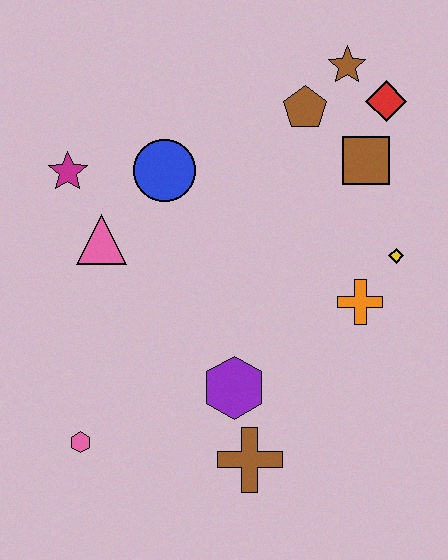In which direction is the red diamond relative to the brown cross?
The red diamond is above the brown cross.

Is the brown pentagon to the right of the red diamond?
No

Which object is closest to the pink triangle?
The magenta star is closest to the pink triangle.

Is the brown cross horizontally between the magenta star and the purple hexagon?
No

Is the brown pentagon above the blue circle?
Yes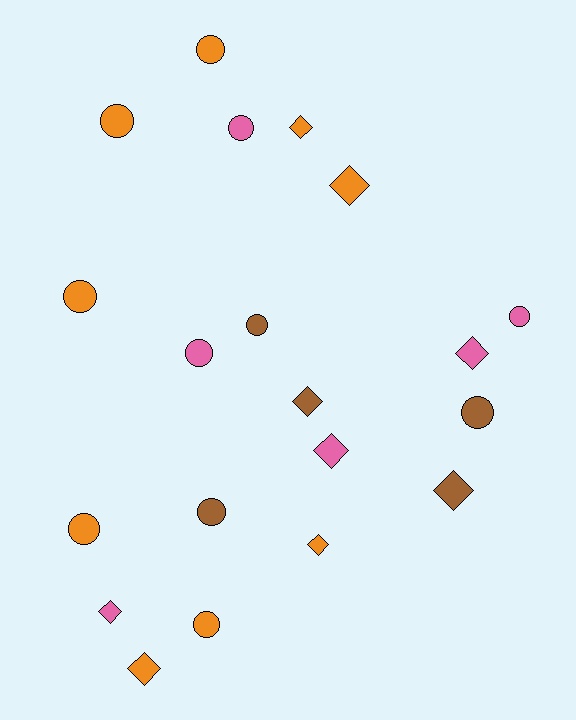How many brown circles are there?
There are 3 brown circles.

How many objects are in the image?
There are 20 objects.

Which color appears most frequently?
Orange, with 9 objects.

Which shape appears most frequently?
Circle, with 11 objects.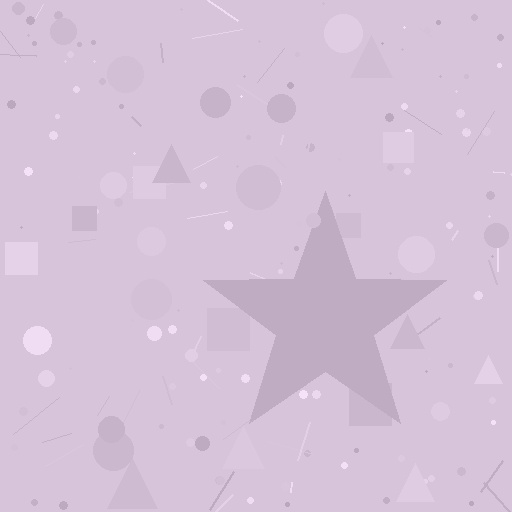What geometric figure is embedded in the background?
A star is embedded in the background.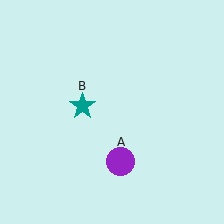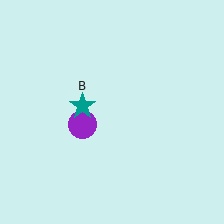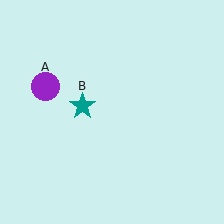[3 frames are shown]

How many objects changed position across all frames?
1 object changed position: purple circle (object A).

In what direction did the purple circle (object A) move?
The purple circle (object A) moved up and to the left.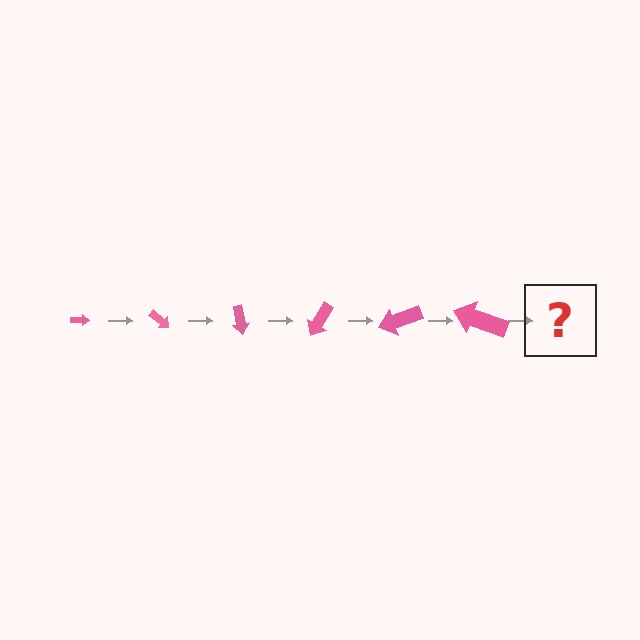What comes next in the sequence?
The next element should be an arrow, larger than the previous one and rotated 240 degrees from the start.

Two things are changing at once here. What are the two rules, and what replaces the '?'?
The two rules are that the arrow grows larger each step and it rotates 40 degrees each step. The '?' should be an arrow, larger than the previous one and rotated 240 degrees from the start.